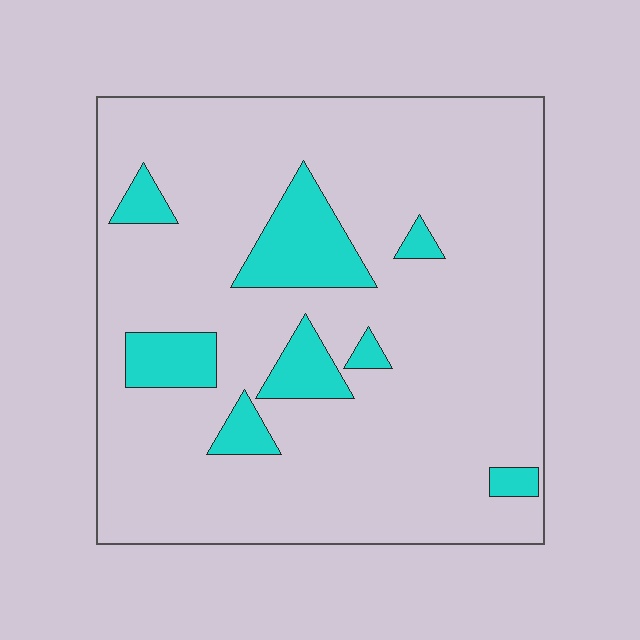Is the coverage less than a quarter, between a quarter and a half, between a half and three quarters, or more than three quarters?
Less than a quarter.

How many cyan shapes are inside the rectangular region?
8.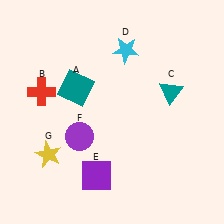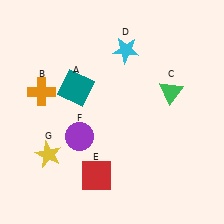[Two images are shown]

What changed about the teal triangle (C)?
In Image 1, C is teal. In Image 2, it changed to green.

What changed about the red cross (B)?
In Image 1, B is red. In Image 2, it changed to orange.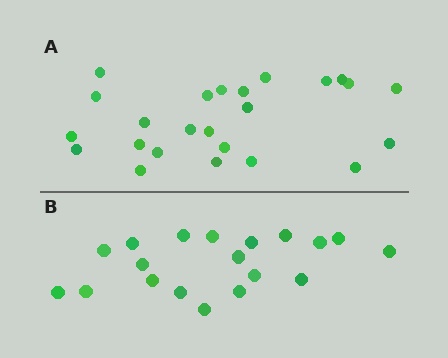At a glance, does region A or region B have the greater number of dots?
Region A (the top region) has more dots.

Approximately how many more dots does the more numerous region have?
Region A has about 5 more dots than region B.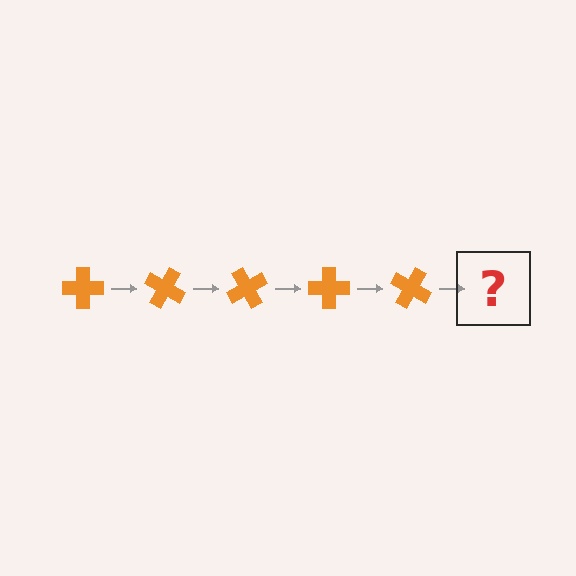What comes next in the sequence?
The next element should be an orange cross rotated 150 degrees.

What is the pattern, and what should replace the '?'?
The pattern is that the cross rotates 30 degrees each step. The '?' should be an orange cross rotated 150 degrees.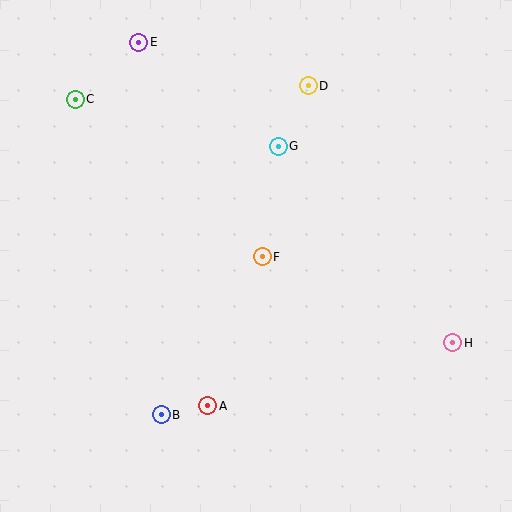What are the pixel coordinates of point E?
Point E is at (139, 42).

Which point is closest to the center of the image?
Point F at (262, 257) is closest to the center.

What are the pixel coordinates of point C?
Point C is at (75, 99).